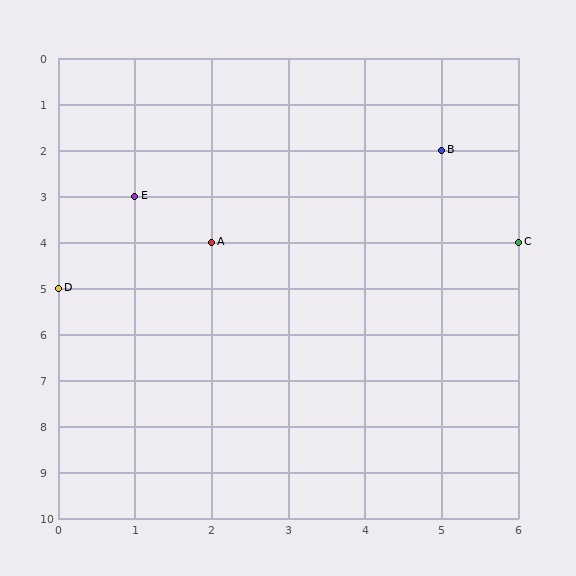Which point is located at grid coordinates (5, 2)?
Point B is at (5, 2).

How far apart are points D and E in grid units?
Points D and E are 1 column and 2 rows apart (about 2.2 grid units diagonally).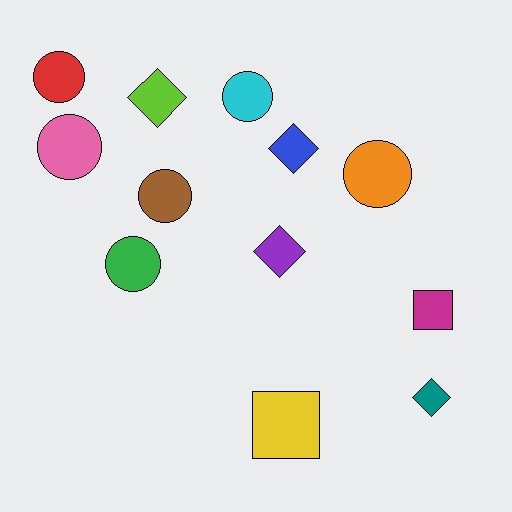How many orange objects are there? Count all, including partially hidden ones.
There is 1 orange object.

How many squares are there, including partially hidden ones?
There are 2 squares.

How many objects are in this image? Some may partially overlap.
There are 12 objects.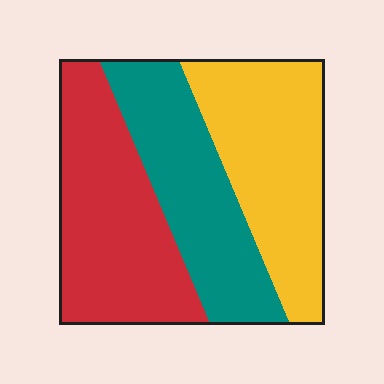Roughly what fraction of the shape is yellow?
Yellow takes up about one third (1/3) of the shape.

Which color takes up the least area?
Teal, at roughly 30%.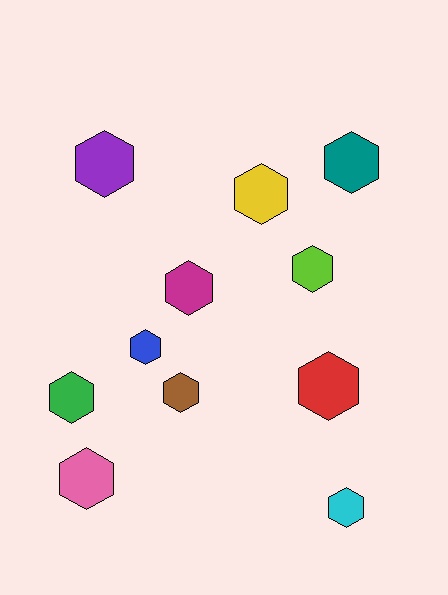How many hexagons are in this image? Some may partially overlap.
There are 11 hexagons.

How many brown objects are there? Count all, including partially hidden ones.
There is 1 brown object.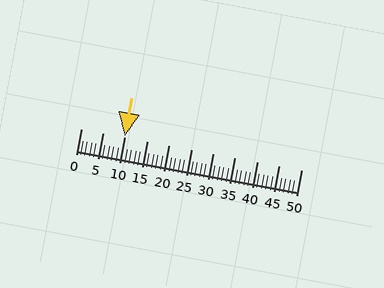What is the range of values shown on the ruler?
The ruler shows values from 0 to 50.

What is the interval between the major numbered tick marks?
The major tick marks are spaced 5 units apart.